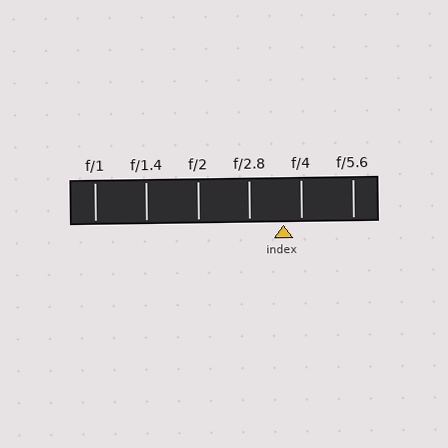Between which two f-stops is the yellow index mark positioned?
The index mark is between f/2.8 and f/4.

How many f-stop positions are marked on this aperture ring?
There are 6 f-stop positions marked.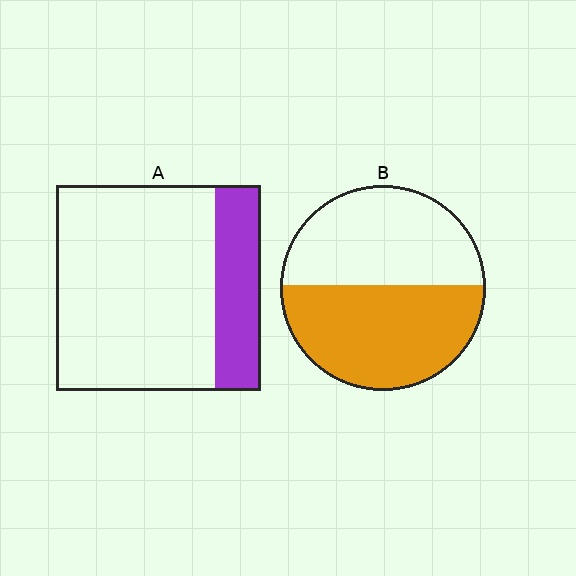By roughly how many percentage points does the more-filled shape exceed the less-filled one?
By roughly 30 percentage points (B over A).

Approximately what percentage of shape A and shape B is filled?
A is approximately 20% and B is approximately 50%.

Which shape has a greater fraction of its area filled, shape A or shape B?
Shape B.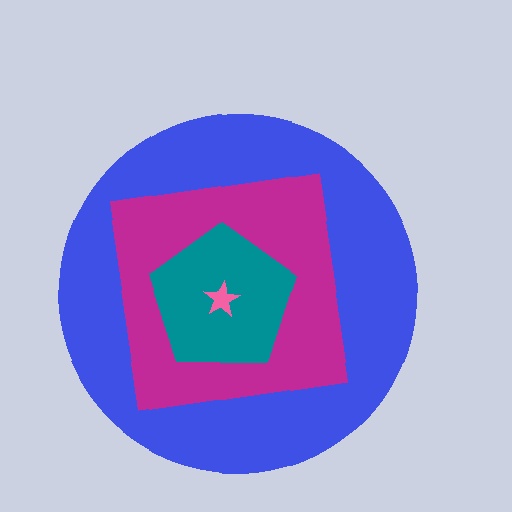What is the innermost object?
The pink star.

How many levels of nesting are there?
4.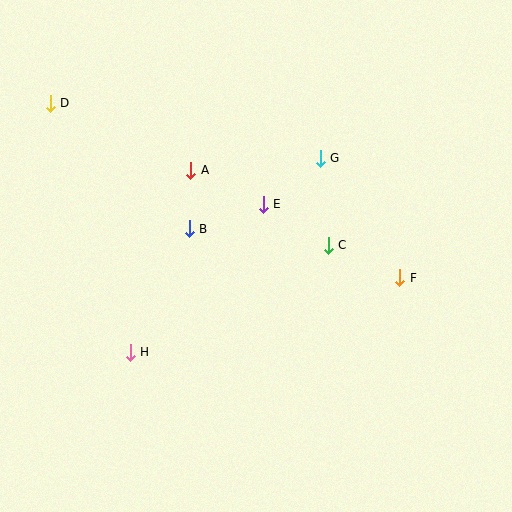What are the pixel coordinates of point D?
Point D is at (50, 103).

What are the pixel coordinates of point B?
Point B is at (189, 229).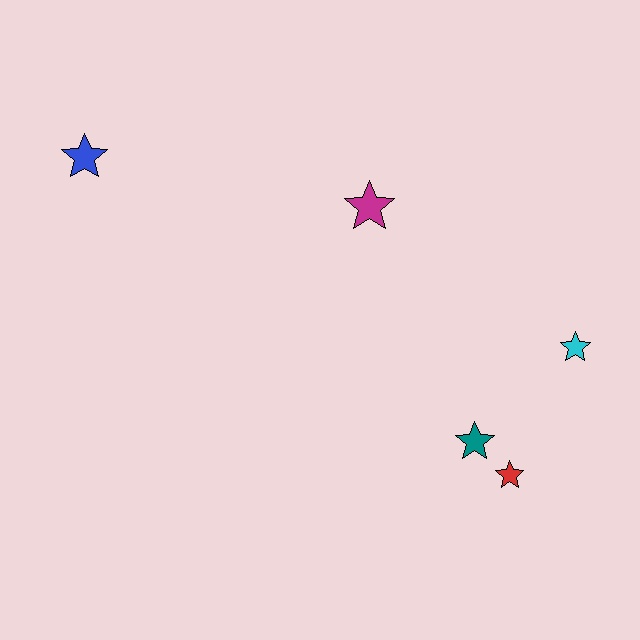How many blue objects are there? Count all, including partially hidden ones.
There is 1 blue object.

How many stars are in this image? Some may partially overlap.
There are 5 stars.